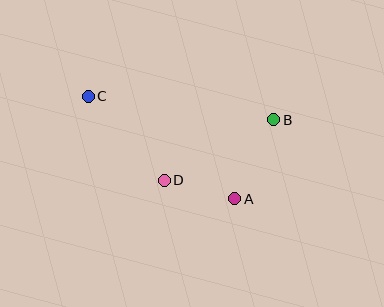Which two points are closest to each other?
Points A and D are closest to each other.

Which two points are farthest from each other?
Points B and C are farthest from each other.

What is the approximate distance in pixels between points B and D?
The distance between B and D is approximately 125 pixels.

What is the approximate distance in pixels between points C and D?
The distance between C and D is approximately 113 pixels.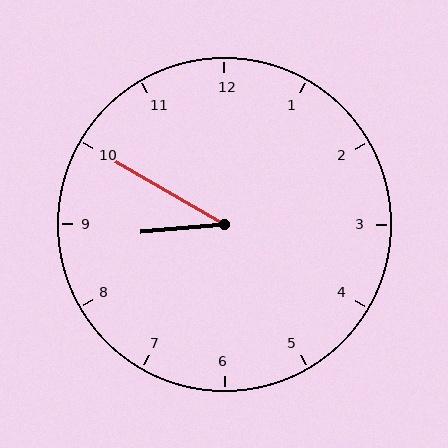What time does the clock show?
8:50.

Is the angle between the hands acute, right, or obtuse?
It is acute.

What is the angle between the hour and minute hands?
Approximately 35 degrees.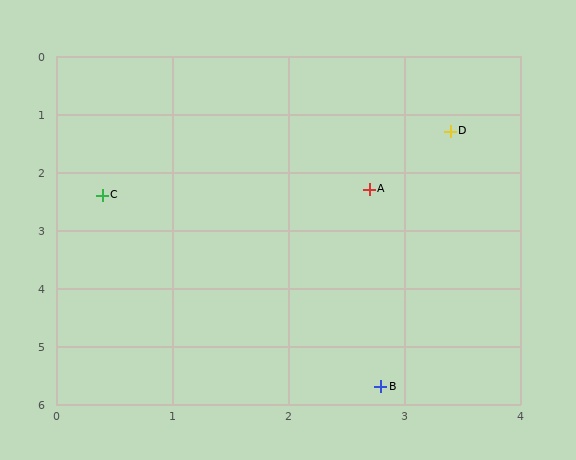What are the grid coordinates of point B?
Point B is at approximately (2.8, 5.7).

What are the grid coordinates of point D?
Point D is at approximately (3.4, 1.3).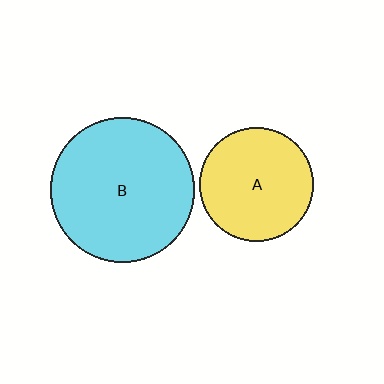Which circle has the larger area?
Circle B (cyan).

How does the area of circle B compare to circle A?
Approximately 1.6 times.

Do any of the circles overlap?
No, none of the circles overlap.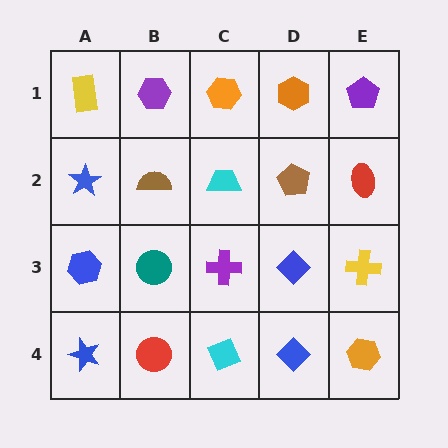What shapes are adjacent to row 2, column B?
A purple hexagon (row 1, column B), a teal circle (row 3, column B), a blue star (row 2, column A), a cyan trapezoid (row 2, column C).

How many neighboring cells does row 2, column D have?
4.